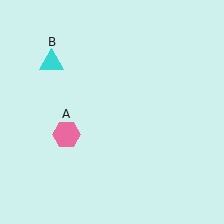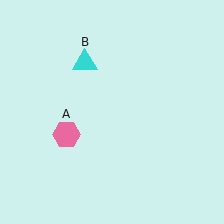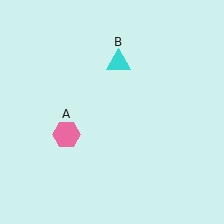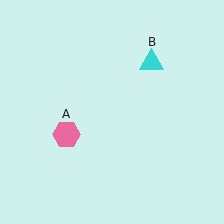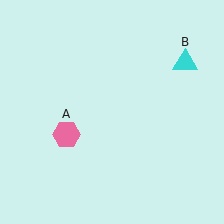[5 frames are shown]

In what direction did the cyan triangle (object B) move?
The cyan triangle (object B) moved right.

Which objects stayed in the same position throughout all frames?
Pink hexagon (object A) remained stationary.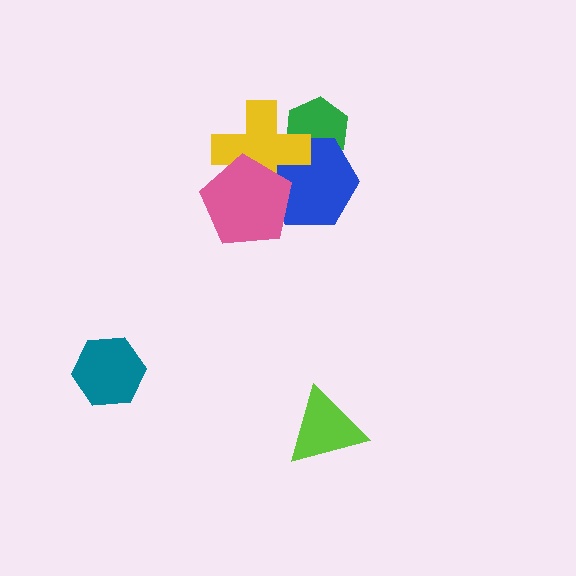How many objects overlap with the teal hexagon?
0 objects overlap with the teal hexagon.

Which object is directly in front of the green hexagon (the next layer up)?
The blue hexagon is directly in front of the green hexagon.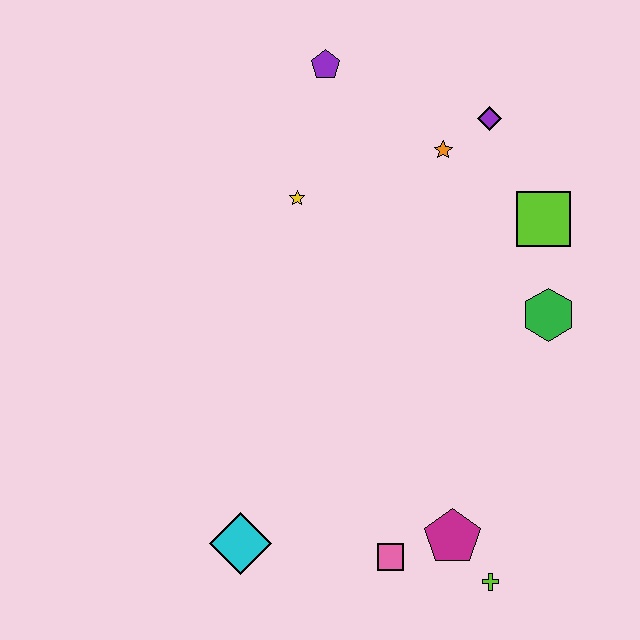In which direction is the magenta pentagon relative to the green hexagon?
The magenta pentagon is below the green hexagon.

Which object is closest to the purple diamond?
The orange star is closest to the purple diamond.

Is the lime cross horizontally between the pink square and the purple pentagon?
No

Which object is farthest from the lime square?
The cyan diamond is farthest from the lime square.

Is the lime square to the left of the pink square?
No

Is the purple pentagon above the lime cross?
Yes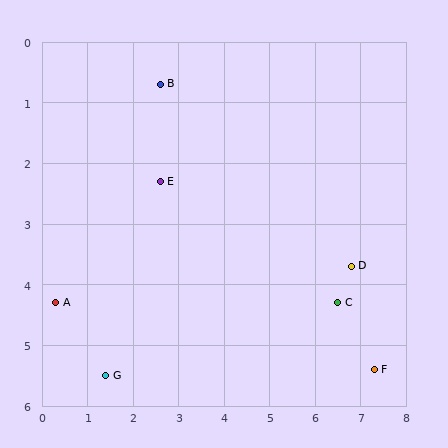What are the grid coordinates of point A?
Point A is at approximately (0.3, 4.3).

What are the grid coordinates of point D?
Point D is at approximately (6.8, 3.7).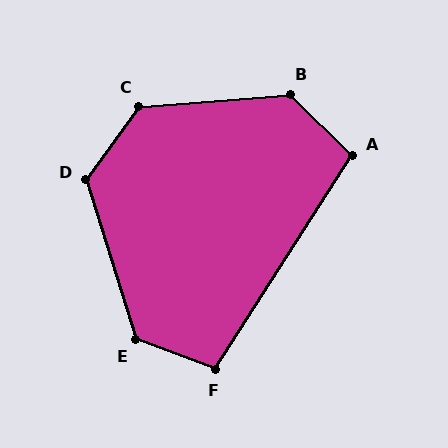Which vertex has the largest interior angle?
B, at approximately 131 degrees.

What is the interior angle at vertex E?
Approximately 128 degrees (obtuse).